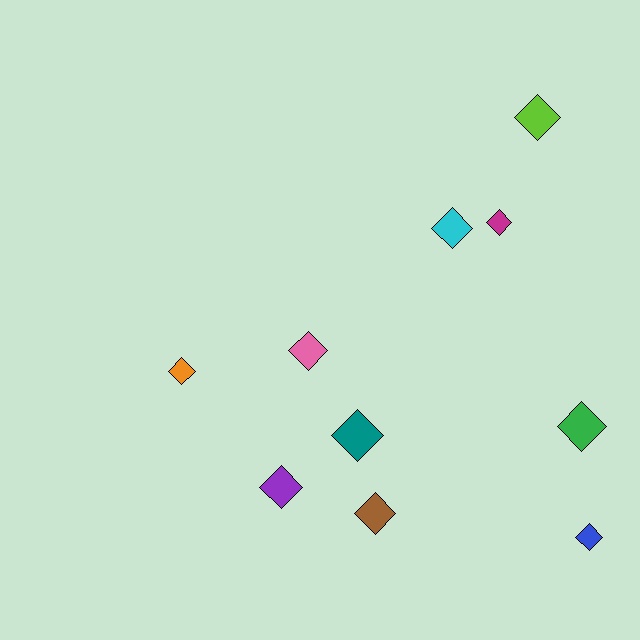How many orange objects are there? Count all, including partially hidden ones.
There is 1 orange object.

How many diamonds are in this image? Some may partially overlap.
There are 10 diamonds.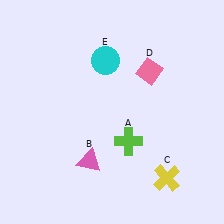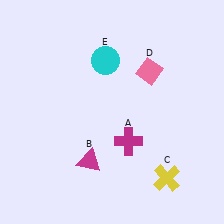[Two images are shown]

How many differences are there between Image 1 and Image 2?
There are 2 differences between the two images.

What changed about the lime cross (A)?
In Image 1, A is lime. In Image 2, it changed to magenta.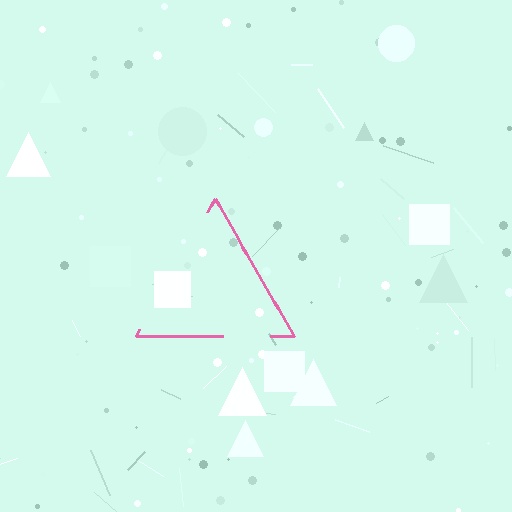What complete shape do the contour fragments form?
The contour fragments form a triangle.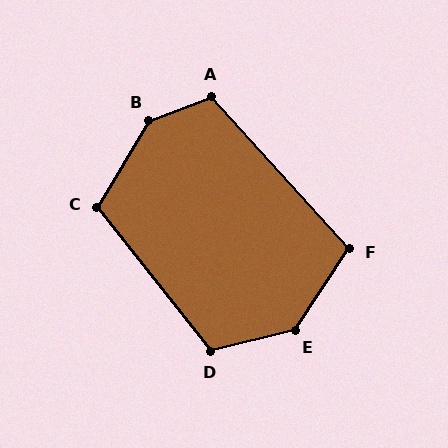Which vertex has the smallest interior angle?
F, at approximately 104 degrees.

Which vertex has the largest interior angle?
B, at approximately 141 degrees.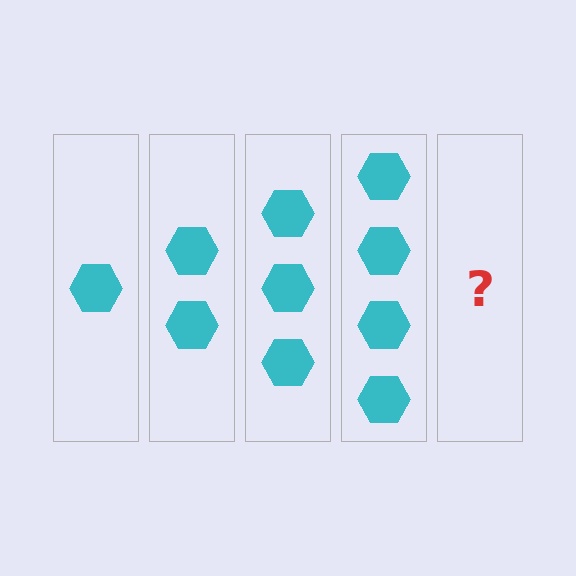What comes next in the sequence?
The next element should be 5 hexagons.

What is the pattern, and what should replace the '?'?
The pattern is that each step adds one more hexagon. The '?' should be 5 hexagons.